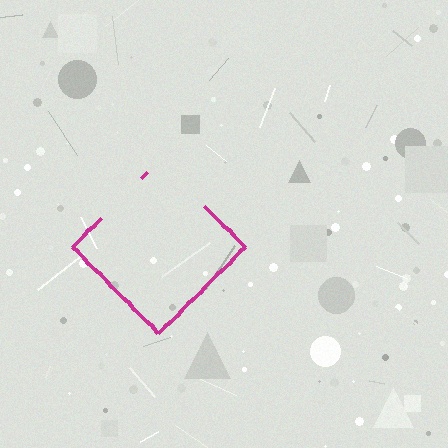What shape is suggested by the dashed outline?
The dashed outline suggests a diamond.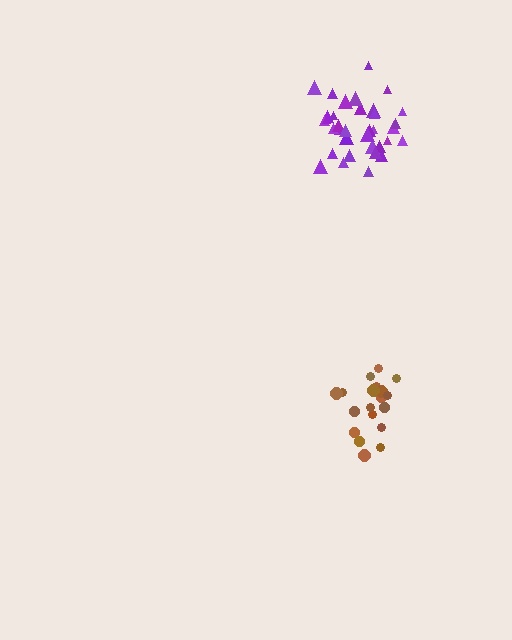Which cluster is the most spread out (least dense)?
Brown.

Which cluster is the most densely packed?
Purple.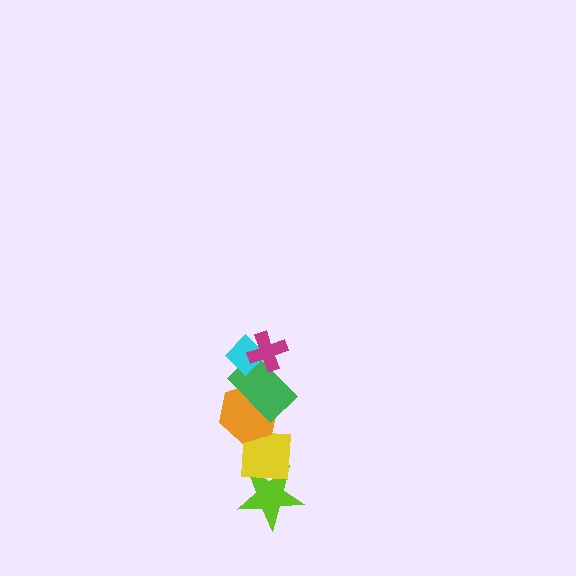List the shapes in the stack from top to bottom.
From top to bottom: the magenta cross, the cyan diamond, the green rectangle, the orange hexagon, the yellow square, the lime star.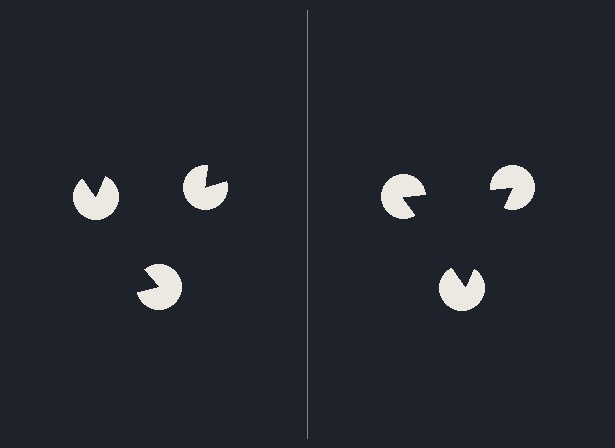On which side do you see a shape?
An illusory triangle appears on the right side. On the left side the wedge cuts are rotated, so no coherent shape forms.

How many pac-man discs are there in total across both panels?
6 — 3 on each side.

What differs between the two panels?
The pac-man discs are positioned identically on both sides; only the wedge orientations differ. On the right they align to a triangle; on the left they are misaligned.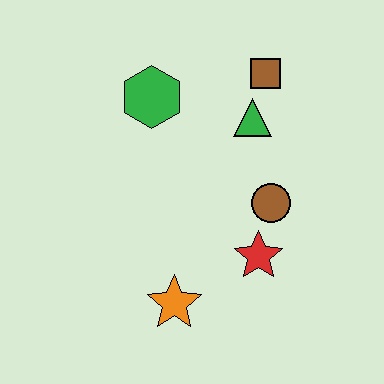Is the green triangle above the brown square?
No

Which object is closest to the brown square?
The green triangle is closest to the brown square.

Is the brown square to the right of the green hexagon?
Yes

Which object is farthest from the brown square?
The orange star is farthest from the brown square.